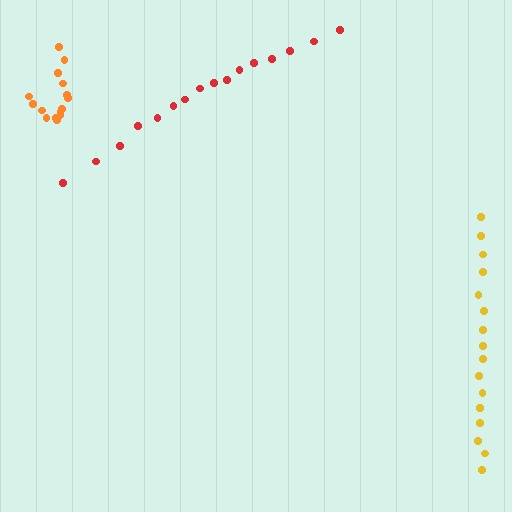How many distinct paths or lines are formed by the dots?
There are 3 distinct paths.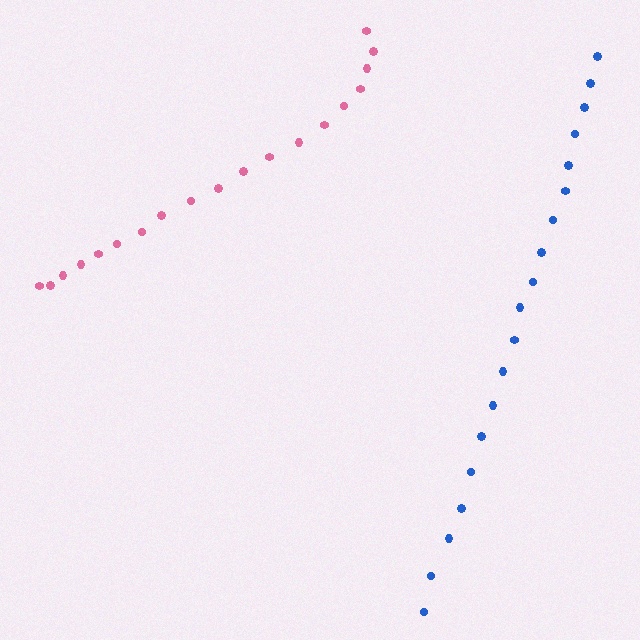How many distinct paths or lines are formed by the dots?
There are 2 distinct paths.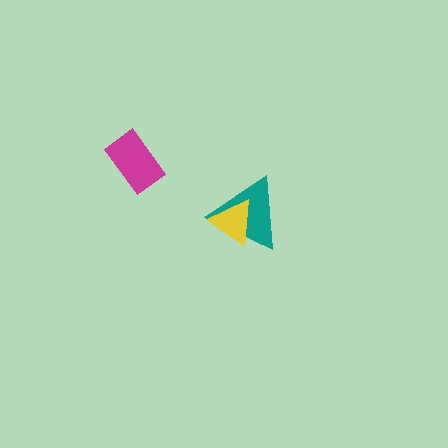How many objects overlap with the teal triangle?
1 object overlaps with the teal triangle.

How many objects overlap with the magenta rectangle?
0 objects overlap with the magenta rectangle.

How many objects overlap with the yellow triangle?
1 object overlaps with the yellow triangle.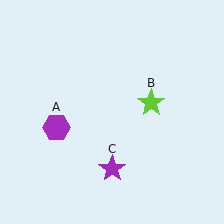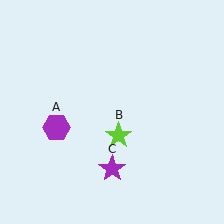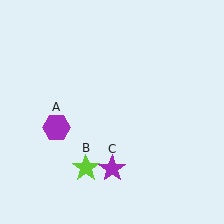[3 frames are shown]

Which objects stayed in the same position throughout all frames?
Purple hexagon (object A) and purple star (object C) remained stationary.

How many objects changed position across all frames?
1 object changed position: lime star (object B).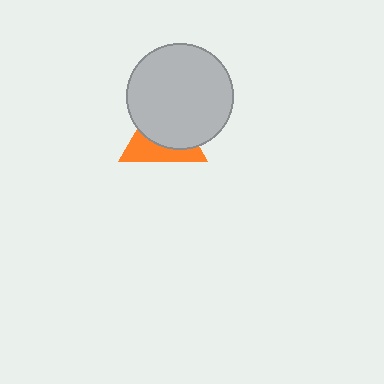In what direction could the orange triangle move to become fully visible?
The orange triangle could move down. That would shift it out from behind the light gray circle entirely.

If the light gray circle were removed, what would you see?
You would see the complete orange triangle.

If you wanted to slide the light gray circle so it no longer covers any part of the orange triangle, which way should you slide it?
Slide it up — that is the most direct way to separate the two shapes.